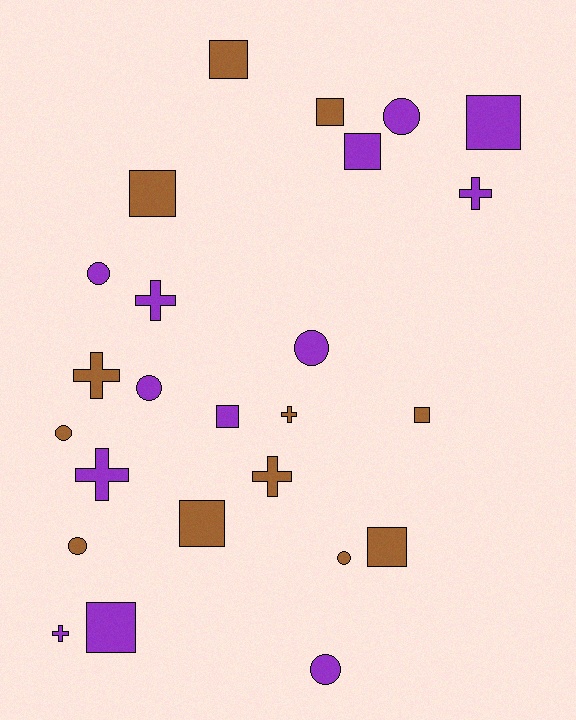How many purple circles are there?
There are 5 purple circles.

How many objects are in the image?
There are 25 objects.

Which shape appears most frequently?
Square, with 10 objects.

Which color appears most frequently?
Purple, with 13 objects.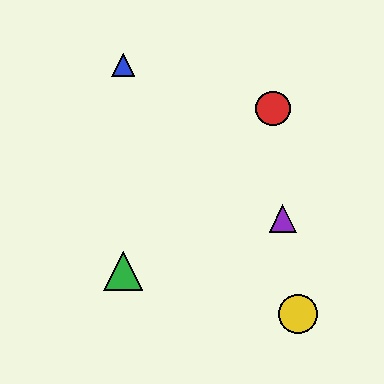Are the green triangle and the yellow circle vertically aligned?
No, the green triangle is at x≈123 and the yellow circle is at x≈298.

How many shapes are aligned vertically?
2 shapes (the blue triangle, the green triangle) are aligned vertically.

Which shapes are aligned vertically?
The blue triangle, the green triangle are aligned vertically.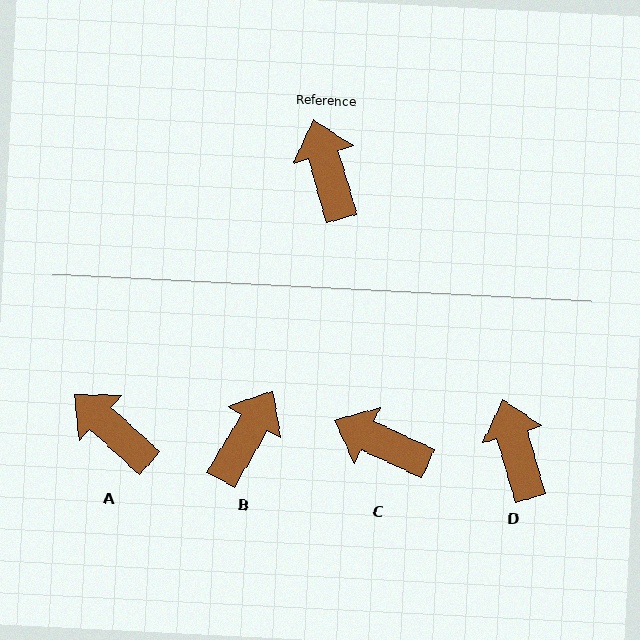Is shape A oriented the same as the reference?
No, it is off by about 32 degrees.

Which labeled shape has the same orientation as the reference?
D.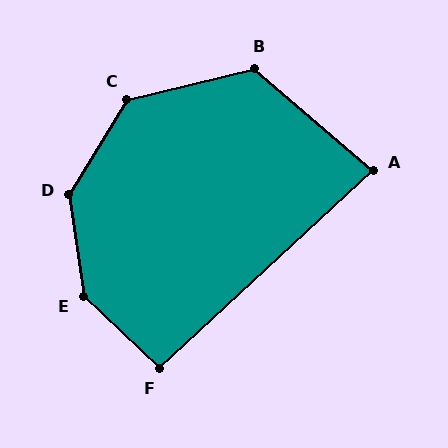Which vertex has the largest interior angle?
E, at approximately 142 degrees.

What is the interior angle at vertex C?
Approximately 135 degrees (obtuse).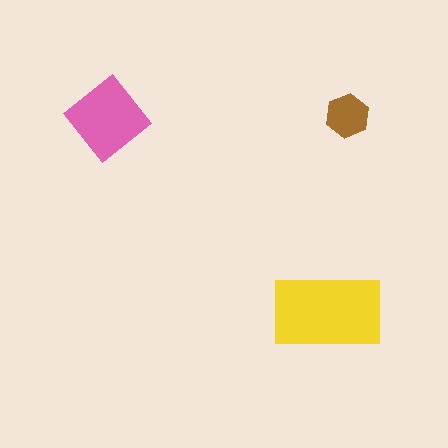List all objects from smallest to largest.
The brown hexagon, the pink diamond, the yellow rectangle.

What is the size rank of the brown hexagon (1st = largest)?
3rd.